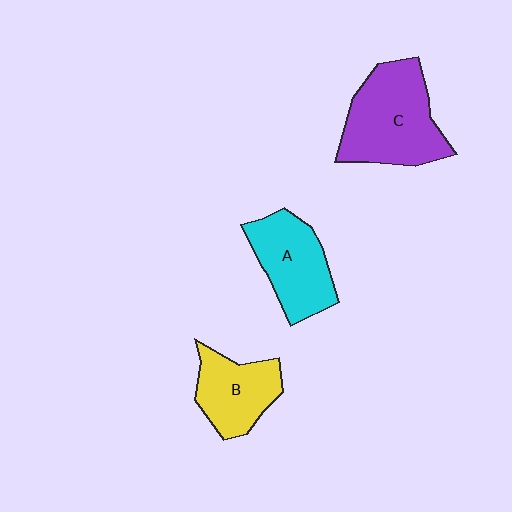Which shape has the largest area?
Shape C (purple).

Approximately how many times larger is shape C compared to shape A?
Approximately 1.3 times.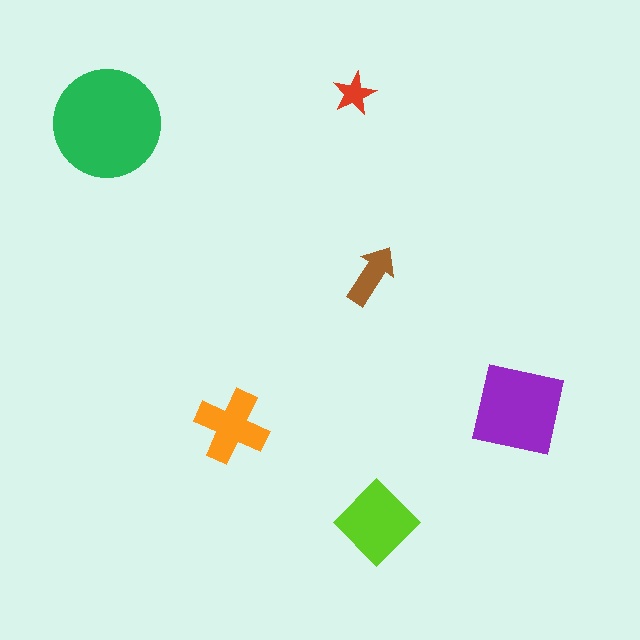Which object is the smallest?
The red star.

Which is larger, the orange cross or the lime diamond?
The lime diamond.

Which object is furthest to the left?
The green circle is leftmost.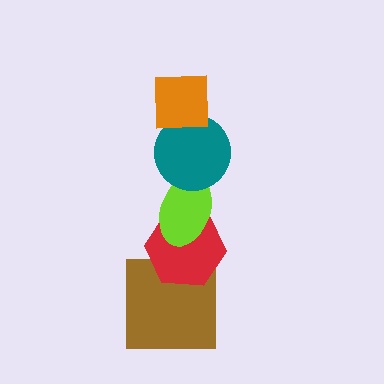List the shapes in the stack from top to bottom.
From top to bottom: the orange square, the teal circle, the lime ellipse, the red hexagon, the brown square.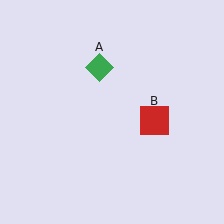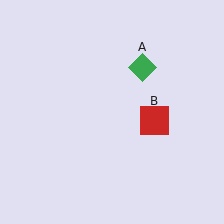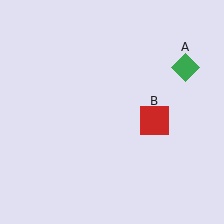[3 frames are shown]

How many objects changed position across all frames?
1 object changed position: green diamond (object A).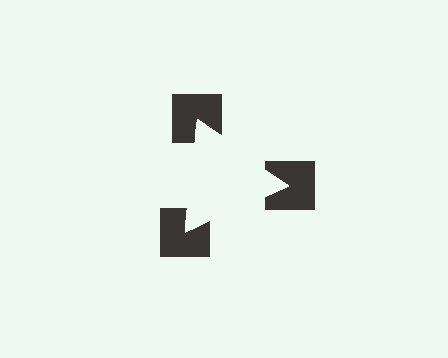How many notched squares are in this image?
There are 3 — one at each vertex of the illusory triangle.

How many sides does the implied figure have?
3 sides.